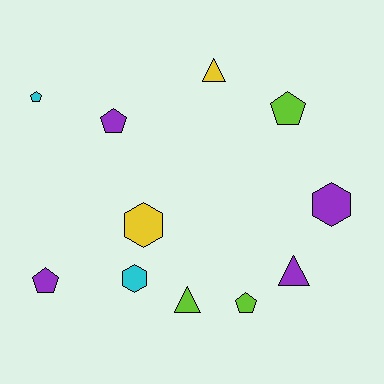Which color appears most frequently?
Purple, with 4 objects.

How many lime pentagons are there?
There are 2 lime pentagons.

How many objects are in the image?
There are 11 objects.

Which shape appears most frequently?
Pentagon, with 5 objects.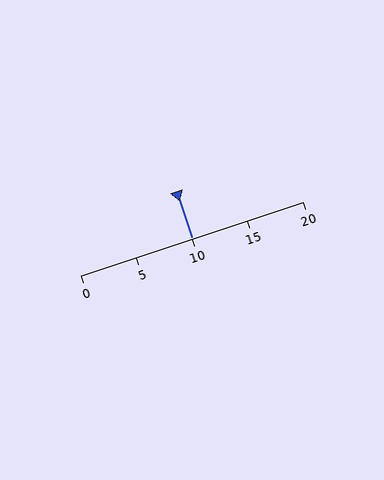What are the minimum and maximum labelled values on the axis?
The axis runs from 0 to 20.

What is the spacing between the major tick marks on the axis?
The major ticks are spaced 5 apart.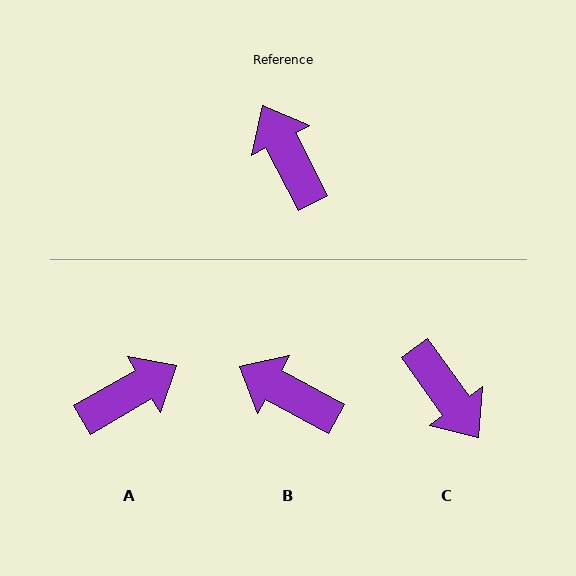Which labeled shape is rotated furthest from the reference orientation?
C, about 171 degrees away.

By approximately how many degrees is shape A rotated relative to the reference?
Approximately 87 degrees clockwise.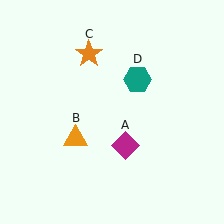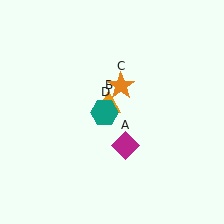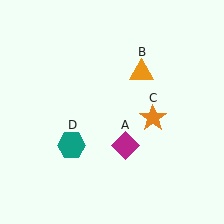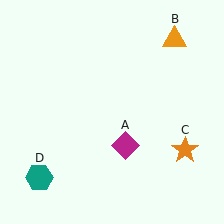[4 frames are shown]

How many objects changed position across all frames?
3 objects changed position: orange triangle (object B), orange star (object C), teal hexagon (object D).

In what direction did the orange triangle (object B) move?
The orange triangle (object B) moved up and to the right.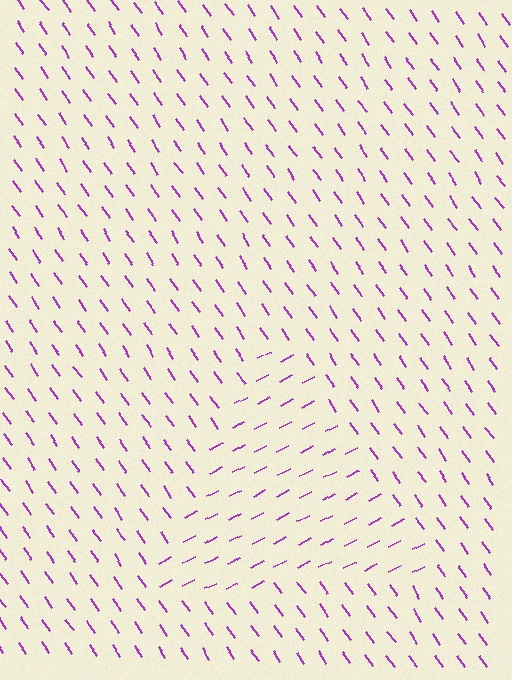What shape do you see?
I see a triangle.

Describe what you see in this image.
The image is filled with small purple line segments. A triangle region in the image has lines oriented differently from the surrounding lines, creating a visible texture boundary.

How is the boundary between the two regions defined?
The boundary is defined purely by a change in line orientation (approximately 82 degrees difference). All lines are the same color and thickness.